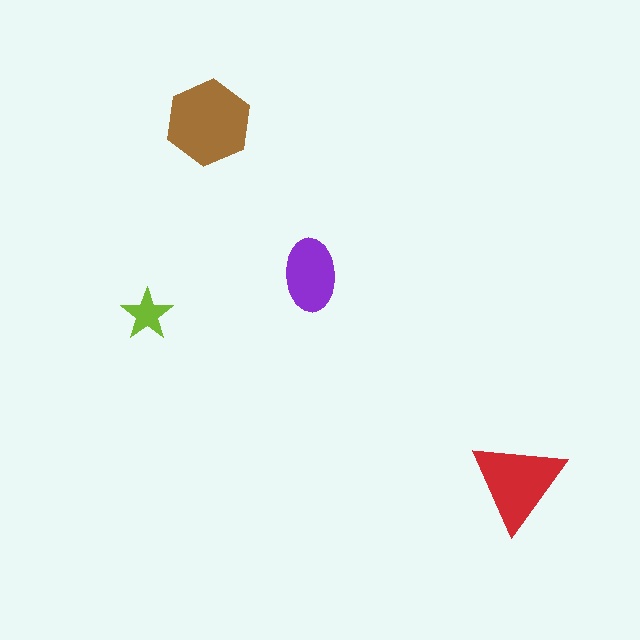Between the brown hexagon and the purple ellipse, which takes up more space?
The brown hexagon.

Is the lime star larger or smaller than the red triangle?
Smaller.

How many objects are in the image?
There are 4 objects in the image.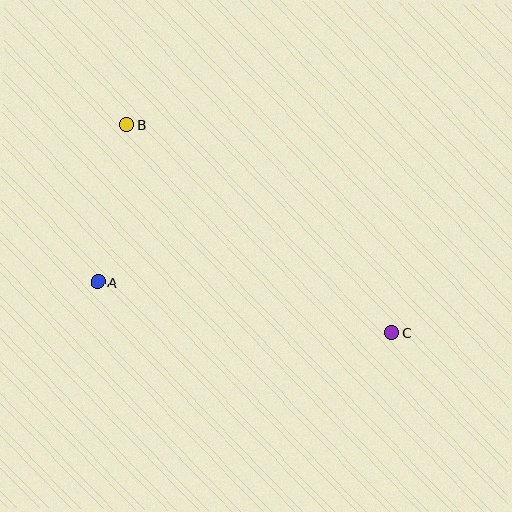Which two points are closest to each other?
Points A and B are closest to each other.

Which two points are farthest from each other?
Points B and C are farthest from each other.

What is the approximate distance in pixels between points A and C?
The distance between A and C is approximately 298 pixels.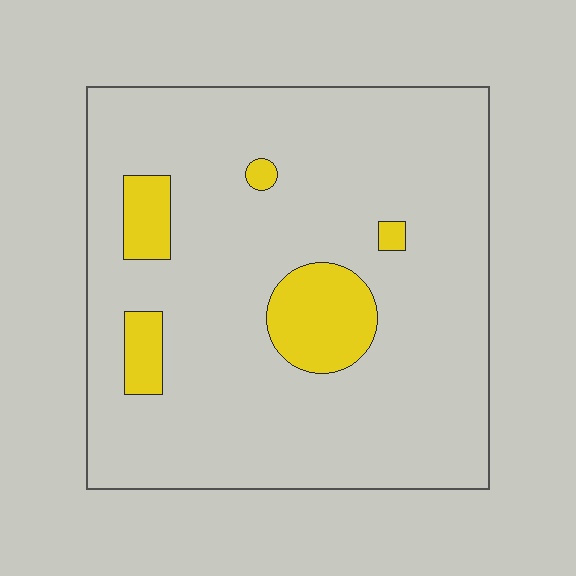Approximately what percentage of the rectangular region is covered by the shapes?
Approximately 10%.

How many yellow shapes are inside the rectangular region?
5.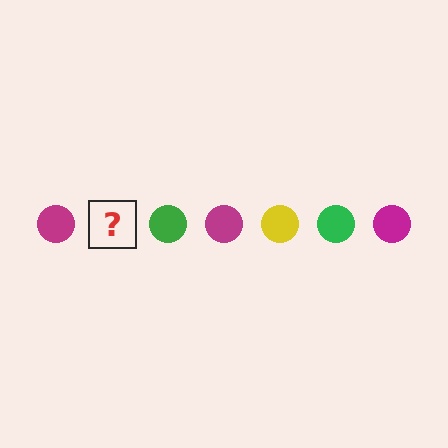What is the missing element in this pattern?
The missing element is a yellow circle.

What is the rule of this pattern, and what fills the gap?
The rule is that the pattern cycles through magenta, yellow, green circles. The gap should be filled with a yellow circle.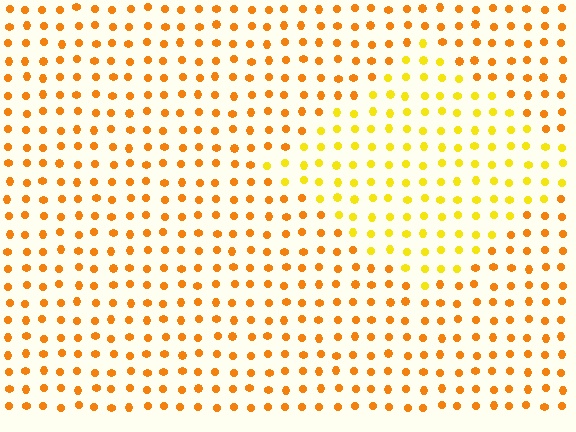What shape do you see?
I see a diamond.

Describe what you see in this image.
The image is filled with small orange elements in a uniform arrangement. A diamond-shaped region is visible where the elements are tinted to a slightly different hue, forming a subtle color boundary.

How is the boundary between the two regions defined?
The boundary is defined purely by a slight shift in hue (about 27 degrees). Spacing, size, and orientation are identical on both sides.